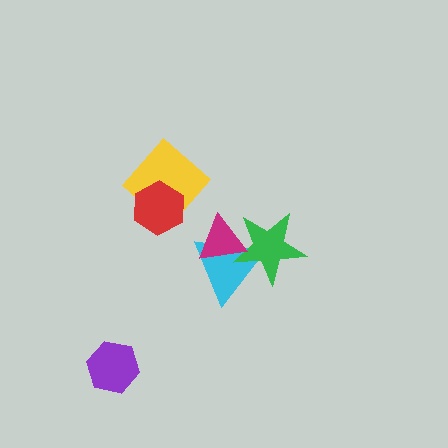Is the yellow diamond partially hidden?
Yes, it is partially covered by another shape.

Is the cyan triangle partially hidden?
Yes, it is partially covered by another shape.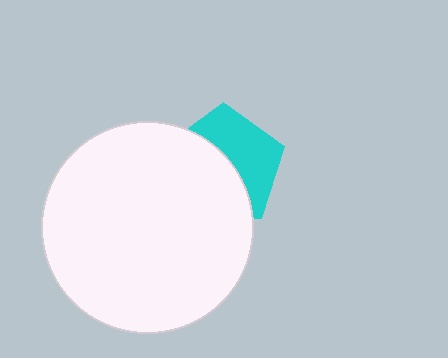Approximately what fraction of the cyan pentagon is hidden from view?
Roughly 54% of the cyan pentagon is hidden behind the white circle.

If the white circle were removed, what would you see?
You would see the complete cyan pentagon.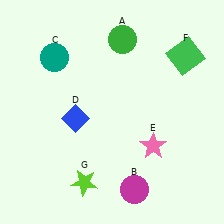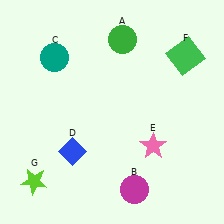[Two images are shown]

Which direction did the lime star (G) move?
The lime star (G) moved left.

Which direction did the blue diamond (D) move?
The blue diamond (D) moved down.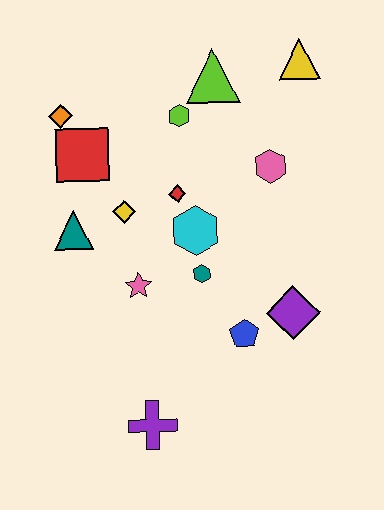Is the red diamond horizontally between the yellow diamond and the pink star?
No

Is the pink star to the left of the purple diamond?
Yes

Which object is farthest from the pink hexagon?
The purple cross is farthest from the pink hexagon.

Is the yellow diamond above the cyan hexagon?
Yes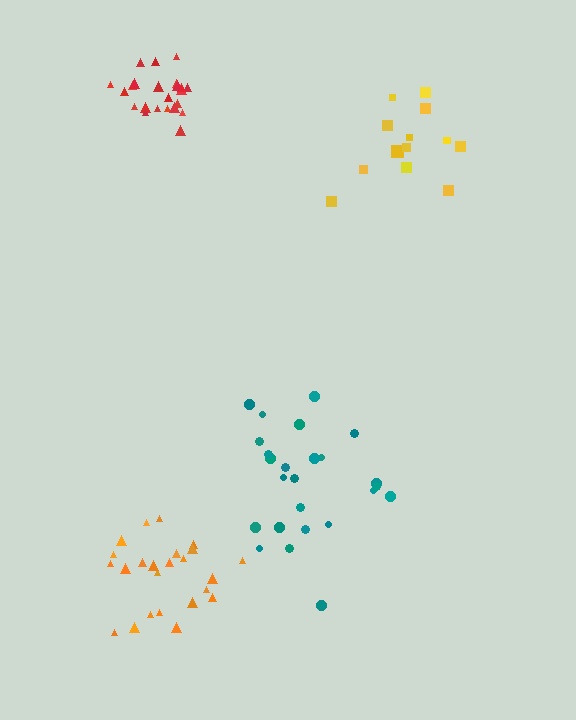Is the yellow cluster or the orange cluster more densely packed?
Yellow.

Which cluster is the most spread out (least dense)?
Teal.